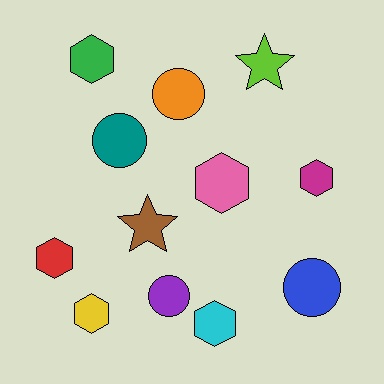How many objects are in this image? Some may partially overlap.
There are 12 objects.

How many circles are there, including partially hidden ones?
There are 4 circles.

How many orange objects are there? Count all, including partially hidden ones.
There is 1 orange object.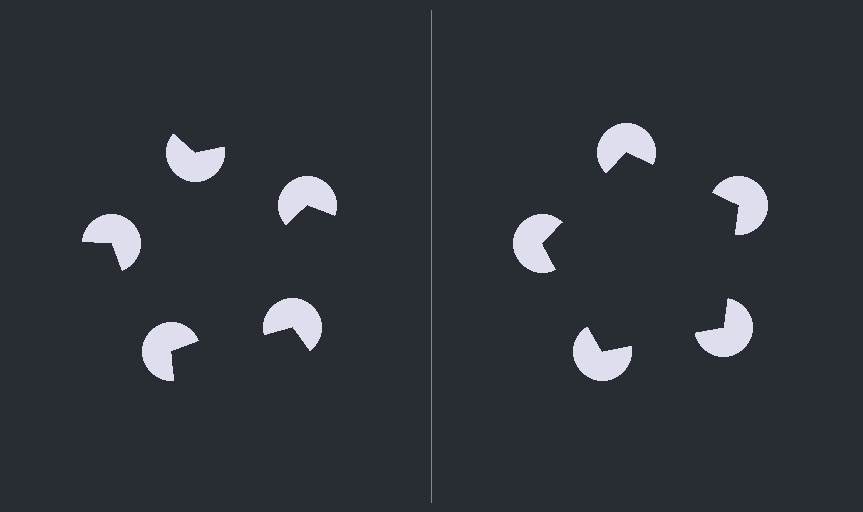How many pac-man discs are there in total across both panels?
10 — 5 on each side.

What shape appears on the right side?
An illusory pentagon.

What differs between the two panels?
The pac-man discs are positioned identically on both sides; only the wedge orientations differ. On the right they align to a pentagon; on the left they are misaligned.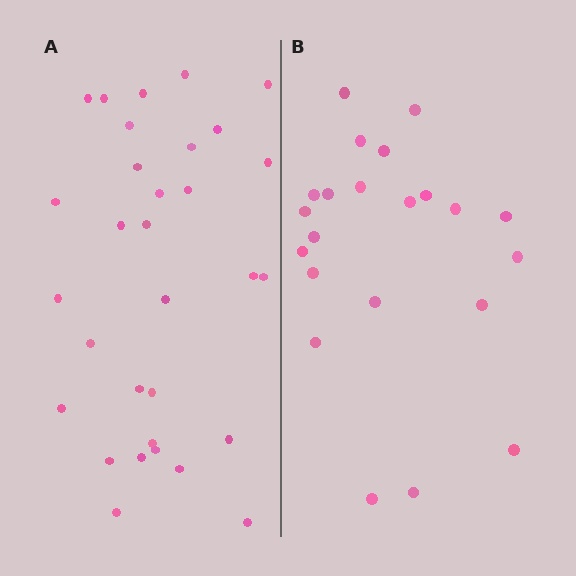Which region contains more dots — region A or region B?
Region A (the left region) has more dots.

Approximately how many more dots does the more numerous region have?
Region A has roughly 8 or so more dots than region B.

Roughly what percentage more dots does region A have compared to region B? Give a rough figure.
About 40% more.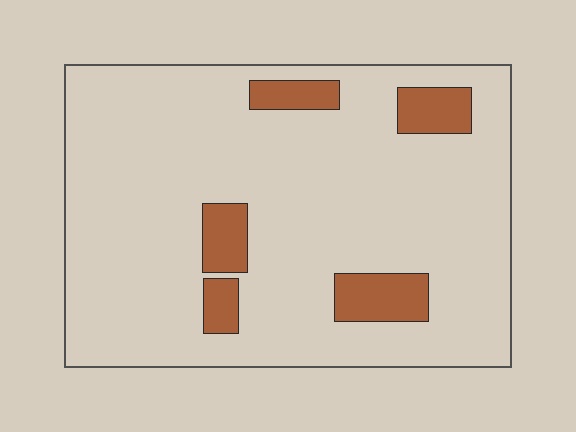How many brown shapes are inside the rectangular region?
5.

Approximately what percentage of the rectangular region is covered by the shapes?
Approximately 10%.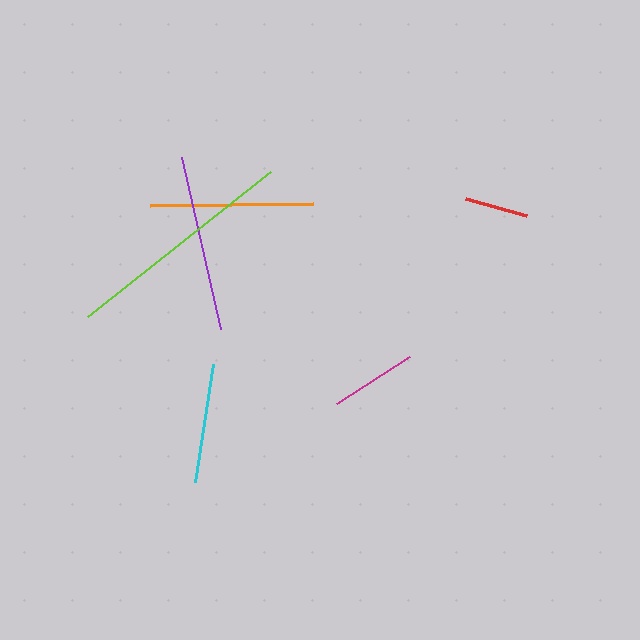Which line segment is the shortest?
The red line is the shortest at approximately 64 pixels.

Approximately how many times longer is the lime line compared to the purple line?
The lime line is approximately 1.3 times the length of the purple line.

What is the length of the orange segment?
The orange segment is approximately 164 pixels long.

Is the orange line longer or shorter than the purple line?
The purple line is longer than the orange line.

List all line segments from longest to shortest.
From longest to shortest: lime, purple, orange, cyan, magenta, red.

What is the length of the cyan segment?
The cyan segment is approximately 120 pixels long.